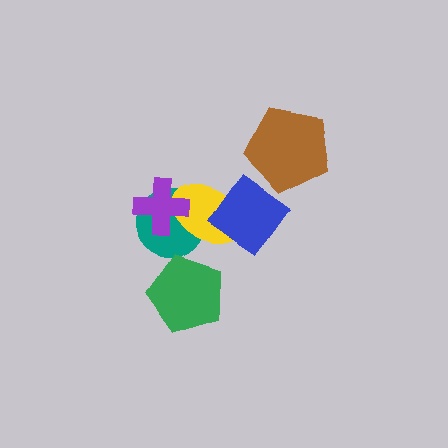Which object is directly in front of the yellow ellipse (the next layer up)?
The blue diamond is directly in front of the yellow ellipse.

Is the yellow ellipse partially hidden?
Yes, it is partially covered by another shape.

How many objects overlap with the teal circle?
2 objects overlap with the teal circle.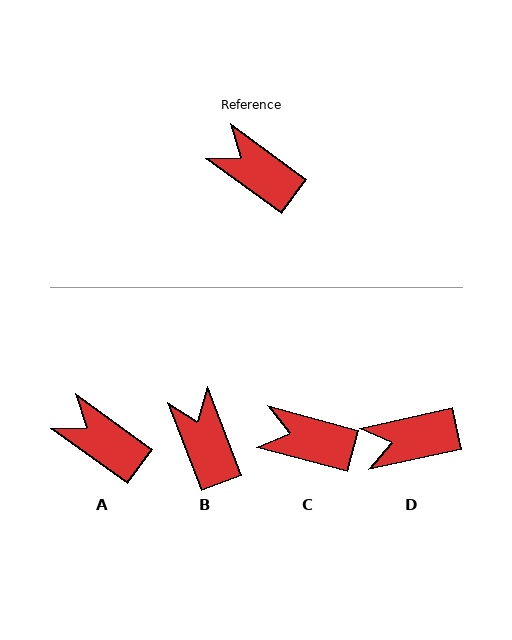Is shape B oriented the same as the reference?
No, it is off by about 33 degrees.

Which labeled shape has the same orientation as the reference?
A.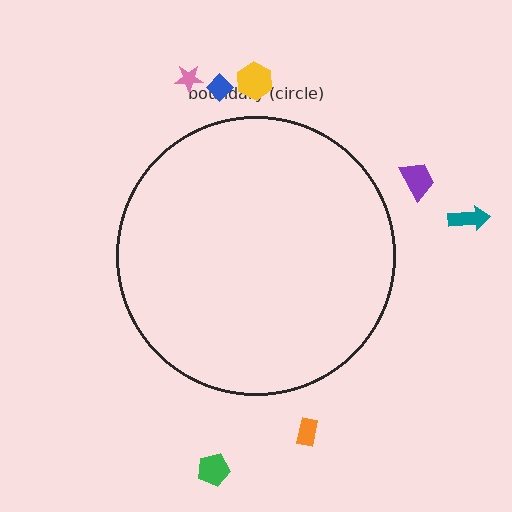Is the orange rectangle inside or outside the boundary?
Outside.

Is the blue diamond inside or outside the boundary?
Outside.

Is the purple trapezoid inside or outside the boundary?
Outside.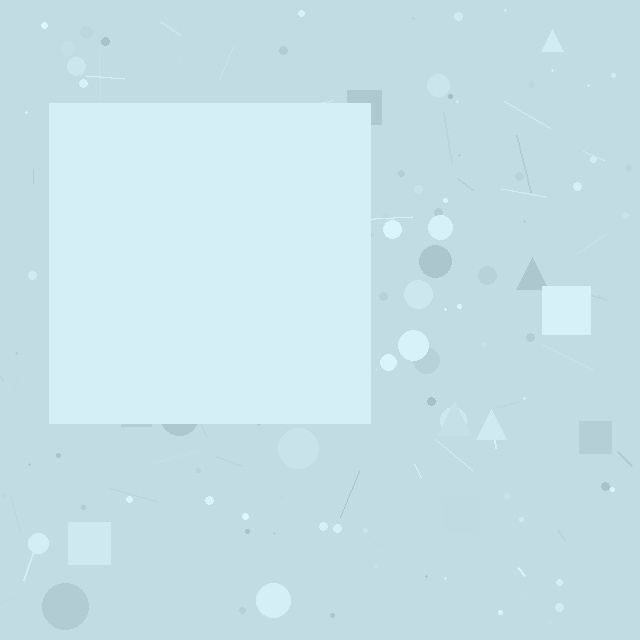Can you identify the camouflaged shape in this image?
The camouflaged shape is a square.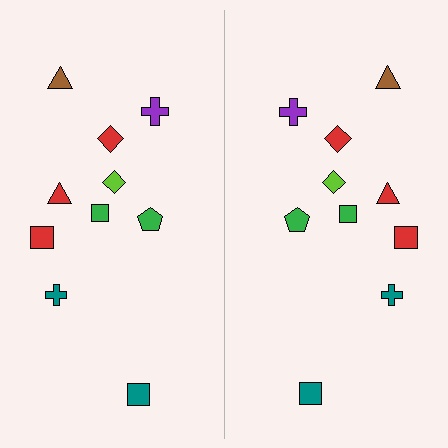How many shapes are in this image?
There are 20 shapes in this image.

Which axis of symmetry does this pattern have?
The pattern has a vertical axis of symmetry running through the center of the image.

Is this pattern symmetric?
Yes, this pattern has bilateral (reflection) symmetry.